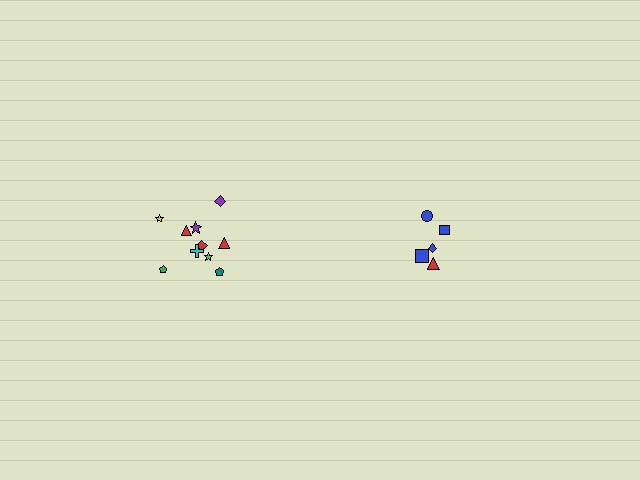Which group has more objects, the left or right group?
The left group.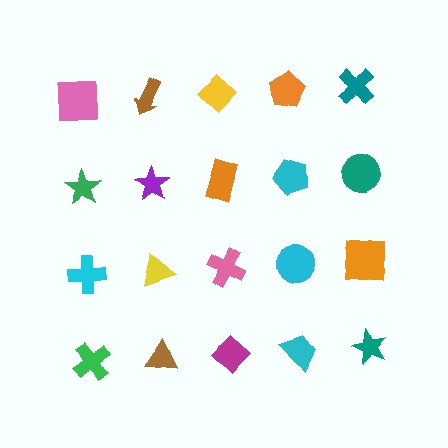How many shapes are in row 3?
5 shapes.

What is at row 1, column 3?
A yellow diamond.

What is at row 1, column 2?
A brown arrow.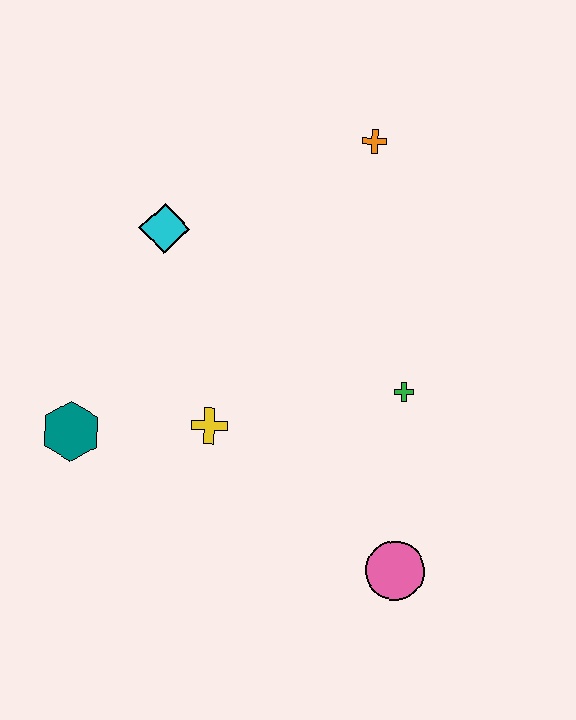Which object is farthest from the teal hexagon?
The orange cross is farthest from the teal hexagon.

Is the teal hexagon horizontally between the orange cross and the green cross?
No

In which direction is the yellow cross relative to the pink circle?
The yellow cross is to the left of the pink circle.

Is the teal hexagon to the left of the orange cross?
Yes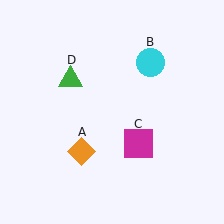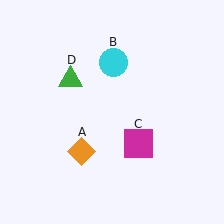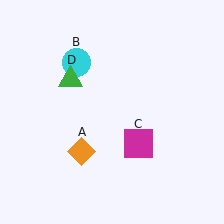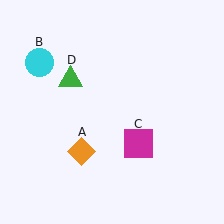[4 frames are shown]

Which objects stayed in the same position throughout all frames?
Orange diamond (object A) and magenta square (object C) and green triangle (object D) remained stationary.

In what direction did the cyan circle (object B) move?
The cyan circle (object B) moved left.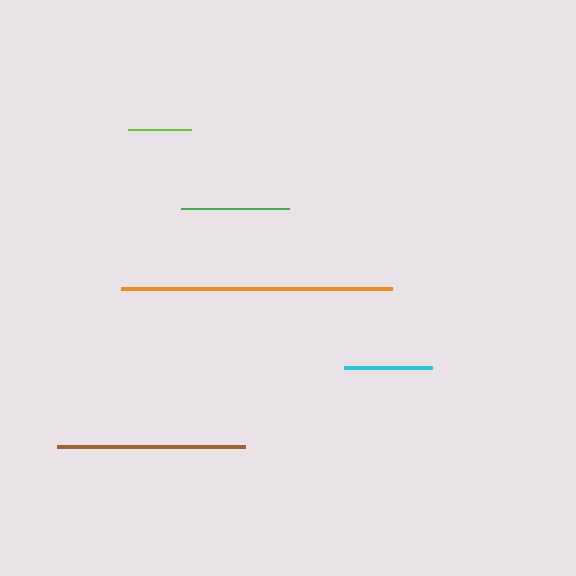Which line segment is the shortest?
The lime line is the shortest at approximately 63 pixels.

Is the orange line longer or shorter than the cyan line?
The orange line is longer than the cyan line.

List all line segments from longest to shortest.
From longest to shortest: orange, brown, green, cyan, lime.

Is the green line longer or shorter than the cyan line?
The green line is longer than the cyan line.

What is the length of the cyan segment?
The cyan segment is approximately 88 pixels long.